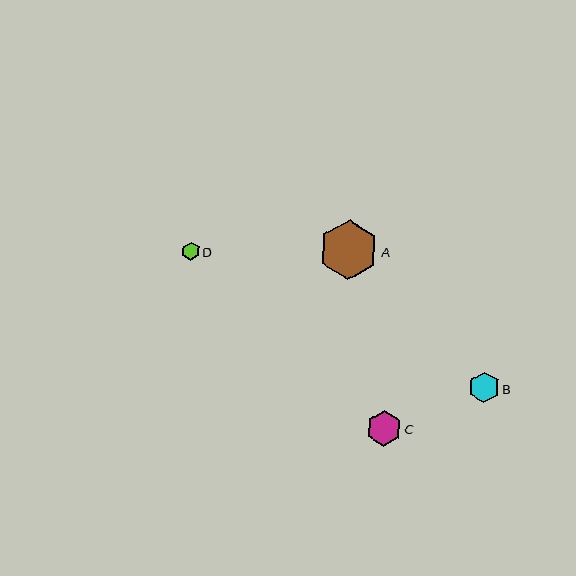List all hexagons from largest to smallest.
From largest to smallest: A, C, B, D.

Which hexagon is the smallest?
Hexagon D is the smallest with a size of approximately 18 pixels.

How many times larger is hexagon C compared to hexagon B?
Hexagon C is approximately 1.2 times the size of hexagon B.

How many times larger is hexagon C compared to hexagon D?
Hexagon C is approximately 2.0 times the size of hexagon D.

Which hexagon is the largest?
Hexagon A is the largest with a size of approximately 59 pixels.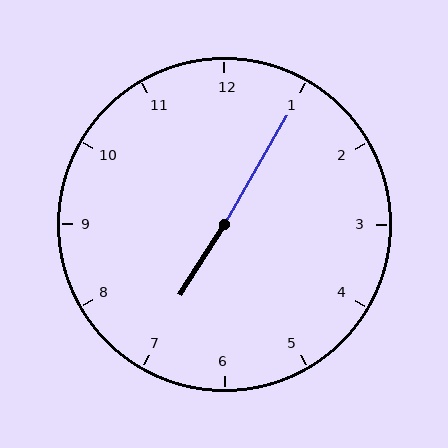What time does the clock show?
7:05.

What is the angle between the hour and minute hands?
Approximately 178 degrees.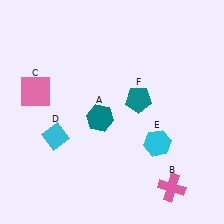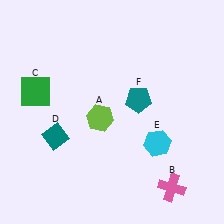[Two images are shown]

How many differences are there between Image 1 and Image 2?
There are 3 differences between the two images.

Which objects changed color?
A changed from teal to lime. C changed from pink to green. D changed from cyan to teal.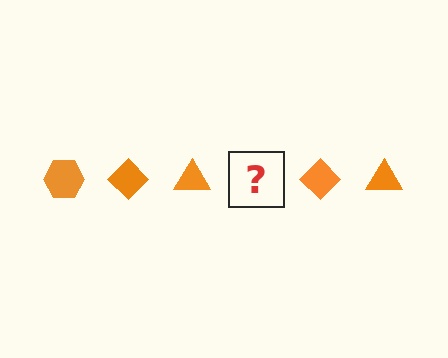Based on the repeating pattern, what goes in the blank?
The blank should be an orange hexagon.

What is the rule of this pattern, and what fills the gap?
The rule is that the pattern cycles through hexagon, diamond, triangle shapes in orange. The gap should be filled with an orange hexagon.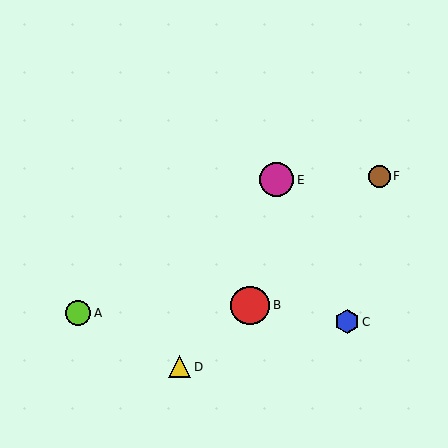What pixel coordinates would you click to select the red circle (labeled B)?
Click at (250, 305) to select the red circle B.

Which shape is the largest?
The red circle (labeled B) is the largest.